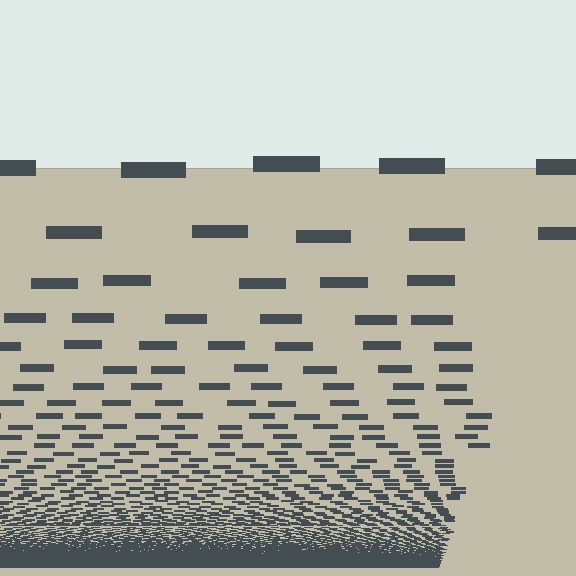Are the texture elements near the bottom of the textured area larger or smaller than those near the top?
Smaller. The gradient is inverted — elements near the bottom are smaller and denser.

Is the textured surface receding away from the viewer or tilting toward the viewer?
The surface appears to tilt toward the viewer. Texture elements get larger and sparser toward the top.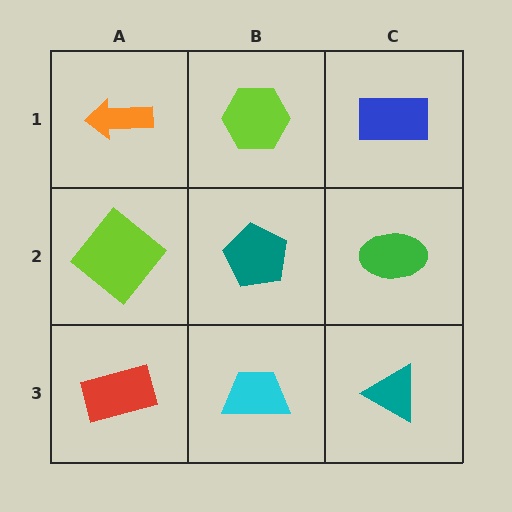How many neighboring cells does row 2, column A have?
3.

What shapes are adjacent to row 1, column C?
A green ellipse (row 2, column C), a lime hexagon (row 1, column B).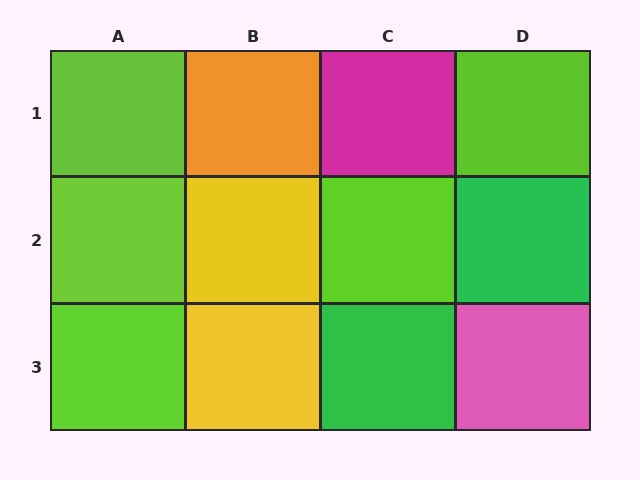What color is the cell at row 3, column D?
Pink.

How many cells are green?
2 cells are green.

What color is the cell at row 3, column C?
Green.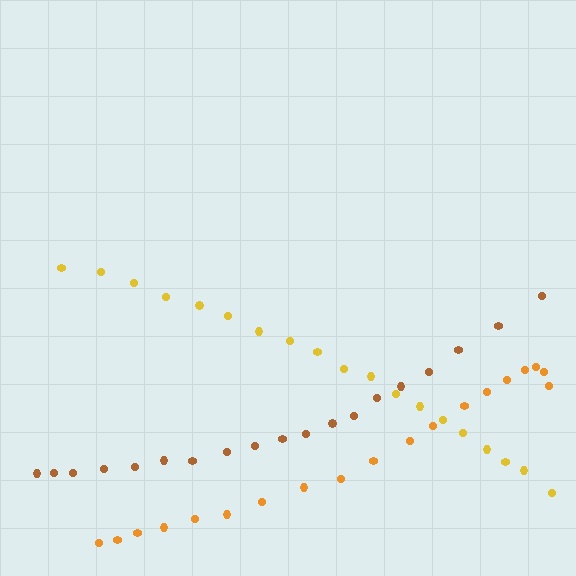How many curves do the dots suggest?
There are 3 distinct paths.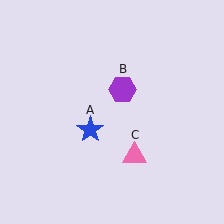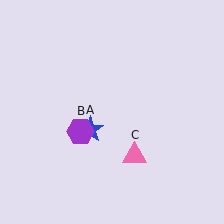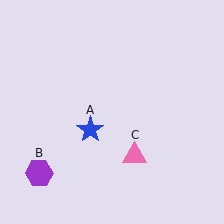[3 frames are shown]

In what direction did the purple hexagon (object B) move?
The purple hexagon (object B) moved down and to the left.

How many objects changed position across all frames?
1 object changed position: purple hexagon (object B).